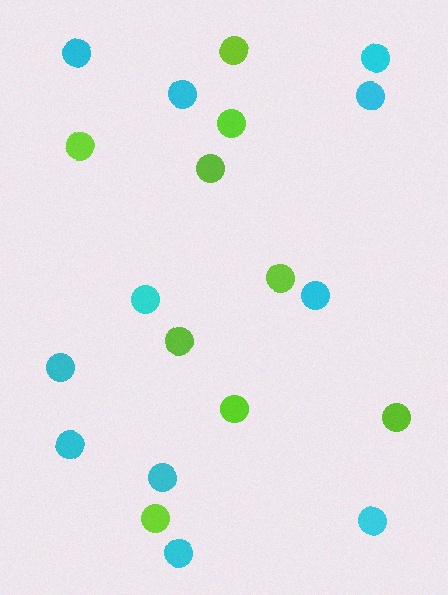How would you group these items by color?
There are 2 groups: one group of cyan circles (11) and one group of lime circles (9).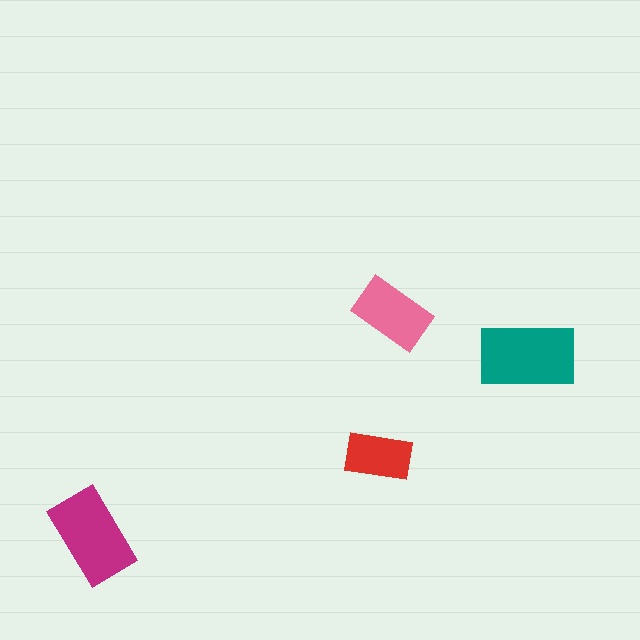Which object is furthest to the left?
The magenta rectangle is leftmost.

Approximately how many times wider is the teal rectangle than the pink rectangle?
About 1.5 times wider.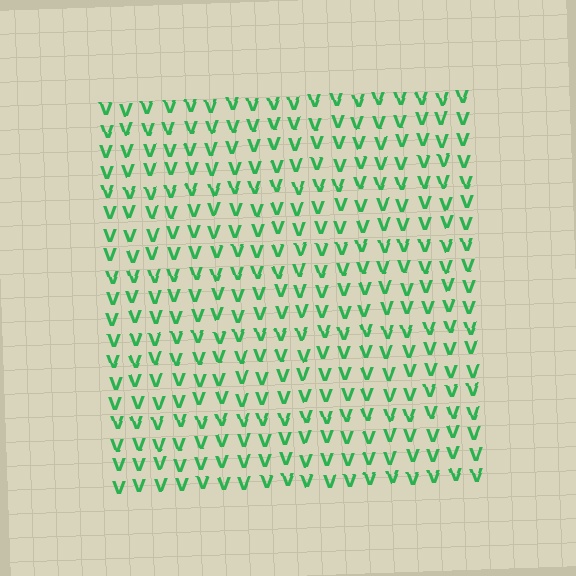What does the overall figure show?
The overall figure shows a square.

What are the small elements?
The small elements are letter V's.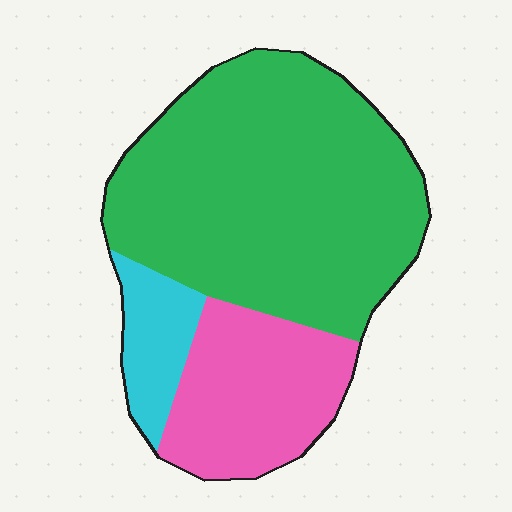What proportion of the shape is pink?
Pink takes up less than a quarter of the shape.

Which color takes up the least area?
Cyan, at roughly 10%.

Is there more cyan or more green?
Green.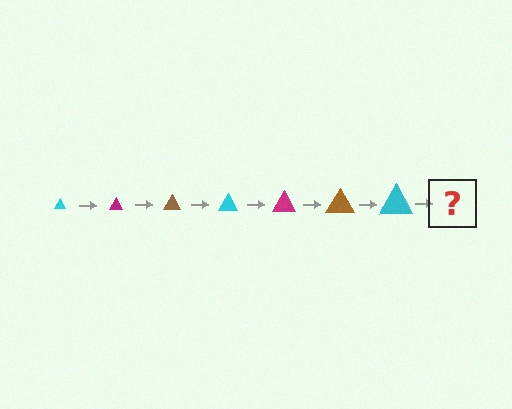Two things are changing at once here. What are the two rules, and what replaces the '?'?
The two rules are that the triangle grows larger each step and the color cycles through cyan, magenta, and brown. The '?' should be a magenta triangle, larger than the previous one.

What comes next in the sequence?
The next element should be a magenta triangle, larger than the previous one.